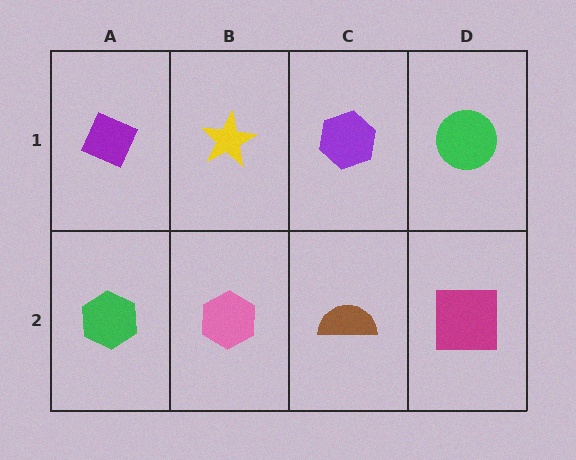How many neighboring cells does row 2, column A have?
2.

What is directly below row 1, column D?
A magenta square.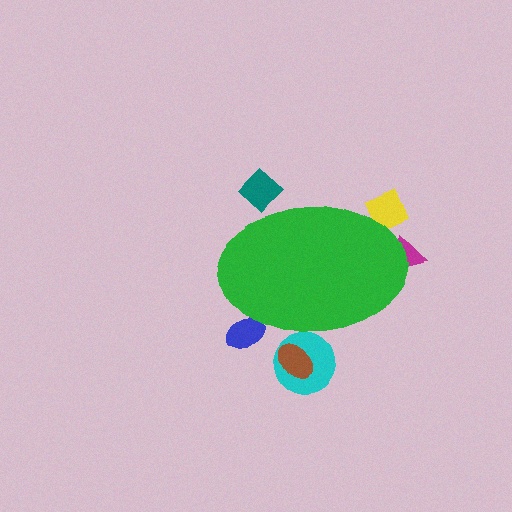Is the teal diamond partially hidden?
Yes, the teal diamond is partially hidden behind the green ellipse.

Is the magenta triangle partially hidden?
Yes, the magenta triangle is partially hidden behind the green ellipse.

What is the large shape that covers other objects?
A green ellipse.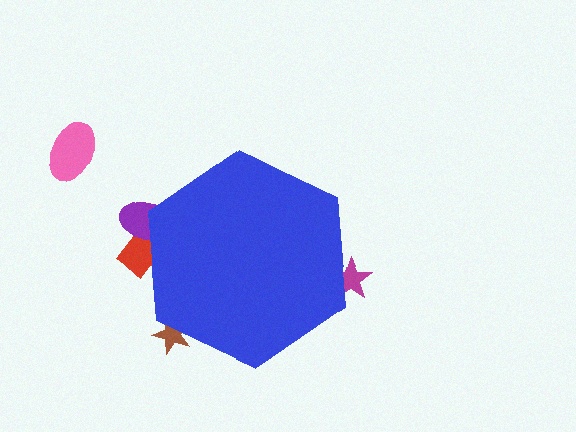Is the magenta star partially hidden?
Yes, the magenta star is partially hidden behind the blue hexagon.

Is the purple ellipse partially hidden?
Yes, the purple ellipse is partially hidden behind the blue hexagon.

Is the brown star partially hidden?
Yes, the brown star is partially hidden behind the blue hexagon.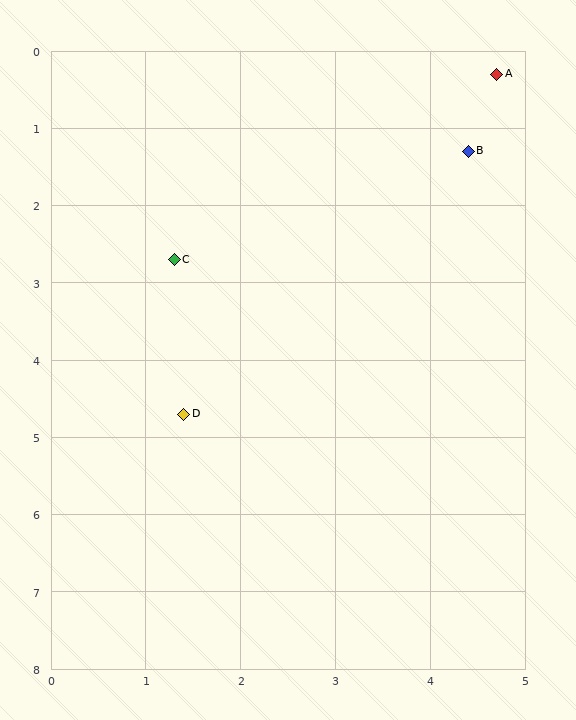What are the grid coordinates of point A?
Point A is at approximately (4.7, 0.3).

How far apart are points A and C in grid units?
Points A and C are about 4.2 grid units apart.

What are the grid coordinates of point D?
Point D is at approximately (1.4, 4.7).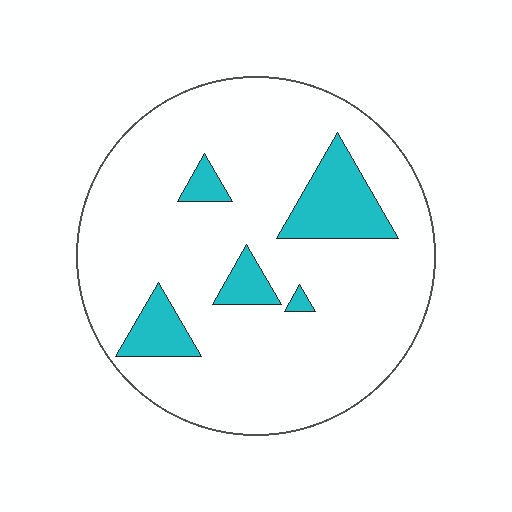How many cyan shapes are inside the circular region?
5.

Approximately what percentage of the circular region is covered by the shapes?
Approximately 15%.